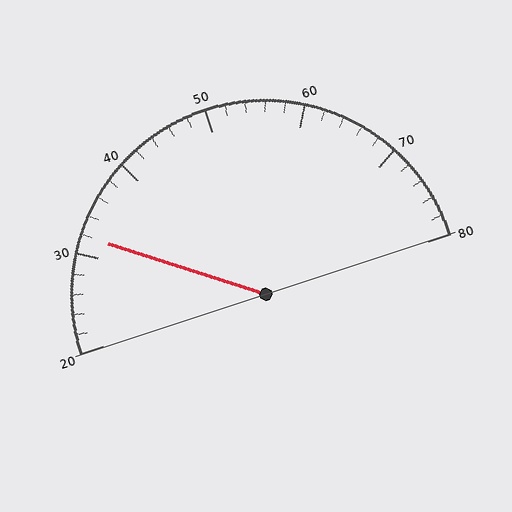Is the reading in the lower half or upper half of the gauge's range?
The reading is in the lower half of the range (20 to 80).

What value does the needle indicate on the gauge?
The needle indicates approximately 32.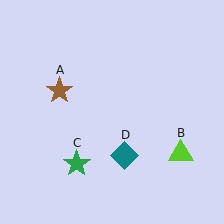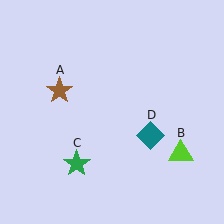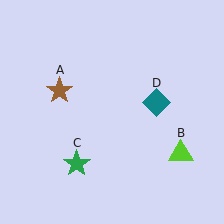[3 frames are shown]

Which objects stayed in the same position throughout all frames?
Brown star (object A) and lime triangle (object B) and green star (object C) remained stationary.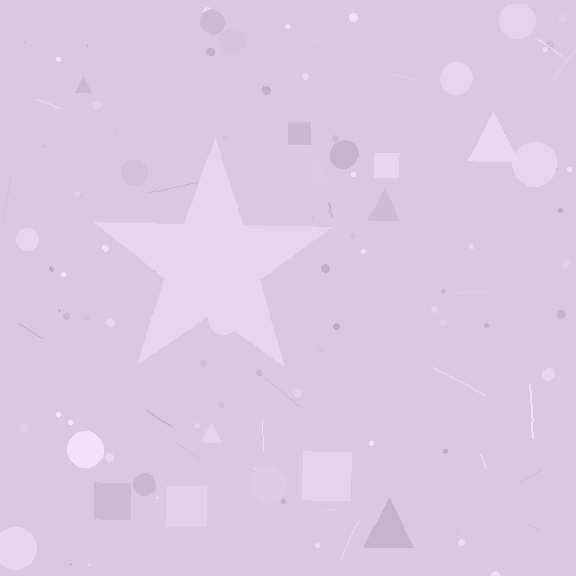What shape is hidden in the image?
A star is hidden in the image.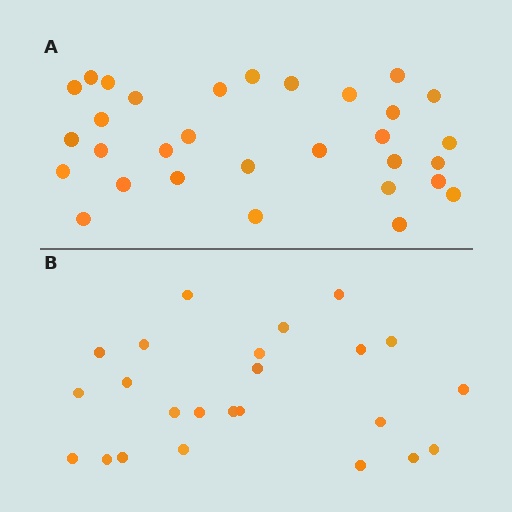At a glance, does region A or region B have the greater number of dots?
Region A (the top region) has more dots.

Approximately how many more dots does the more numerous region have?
Region A has roughly 8 or so more dots than region B.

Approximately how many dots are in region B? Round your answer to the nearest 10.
About 20 dots. (The exact count is 24, which rounds to 20.)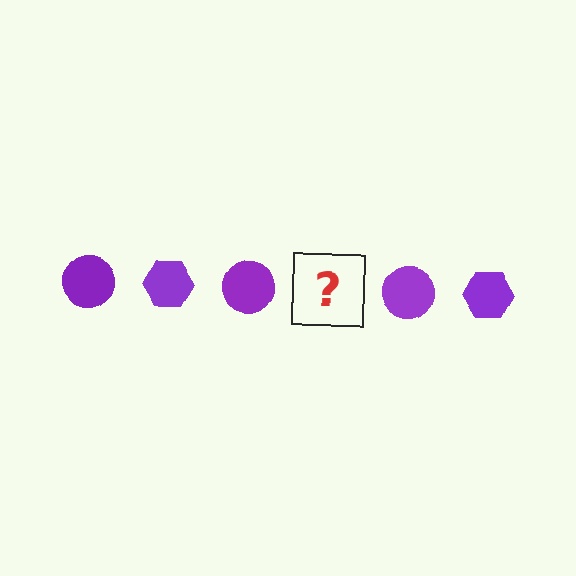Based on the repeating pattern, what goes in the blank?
The blank should be a purple hexagon.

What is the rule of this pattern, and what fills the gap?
The rule is that the pattern cycles through circle, hexagon shapes in purple. The gap should be filled with a purple hexagon.